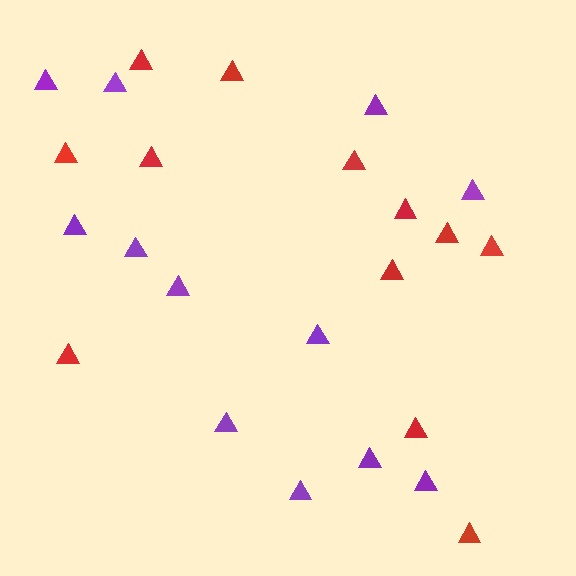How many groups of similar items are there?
There are 2 groups: one group of red triangles (12) and one group of purple triangles (12).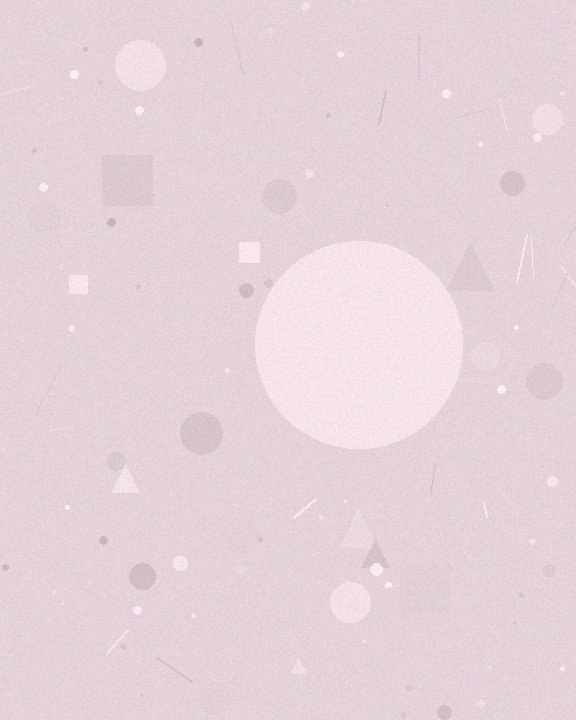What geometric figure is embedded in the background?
A circle is embedded in the background.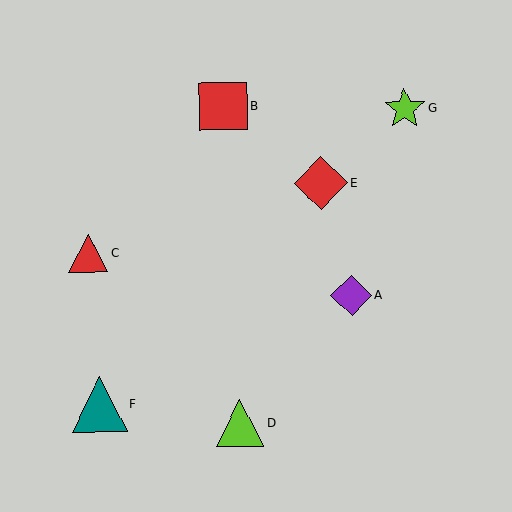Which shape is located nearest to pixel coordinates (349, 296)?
The purple diamond (labeled A) at (351, 296) is nearest to that location.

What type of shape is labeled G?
Shape G is a lime star.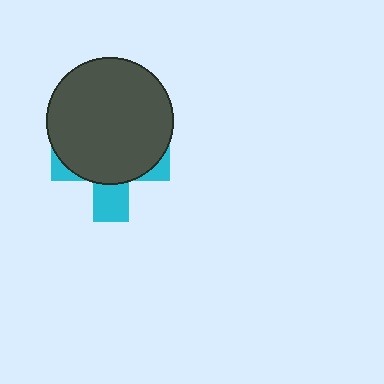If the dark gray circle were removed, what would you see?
You would see the complete cyan cross.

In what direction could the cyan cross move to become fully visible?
The cyan cross could move down. That would shift it out from behind the dark gray circle entirely.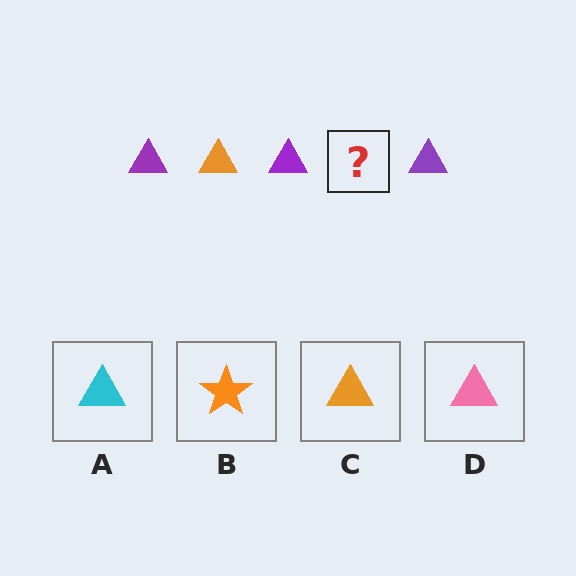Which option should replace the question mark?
Option C.